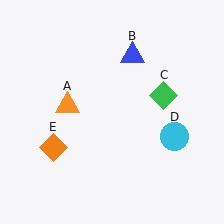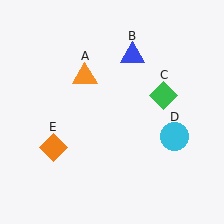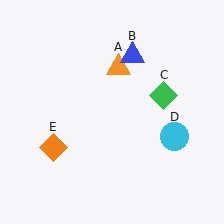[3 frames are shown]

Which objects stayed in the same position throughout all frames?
Blue triangle (object B) and green diamond (object C) and cyan circle (object D) and orange diamond (object E) remained stationary.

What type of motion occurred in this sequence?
The orange triangle (object A) rotated clockwise around the center of the scene.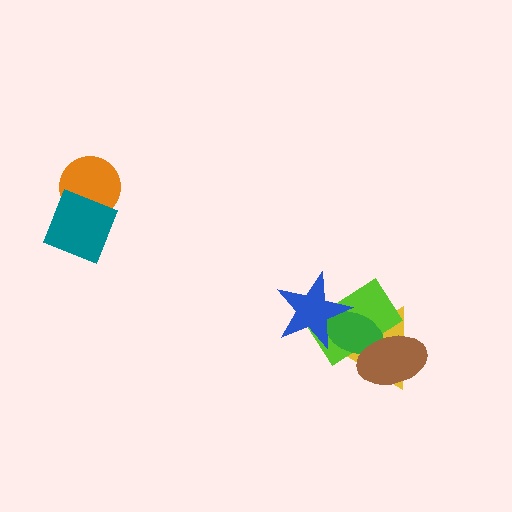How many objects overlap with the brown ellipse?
3 objects overlap with the brown ellipse.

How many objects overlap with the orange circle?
1 object overlaps with the orange circle.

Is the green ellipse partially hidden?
Yes, it is partially covered by another shape.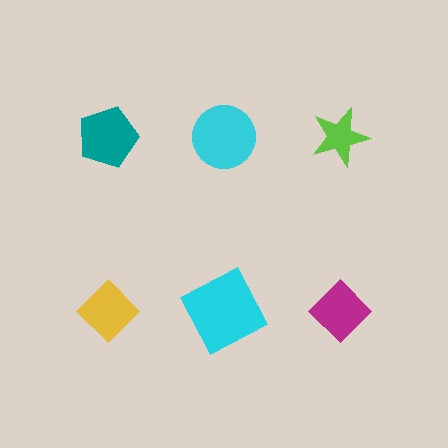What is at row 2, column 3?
A magenta diamond.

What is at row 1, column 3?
A lime star.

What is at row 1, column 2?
A cyan circle.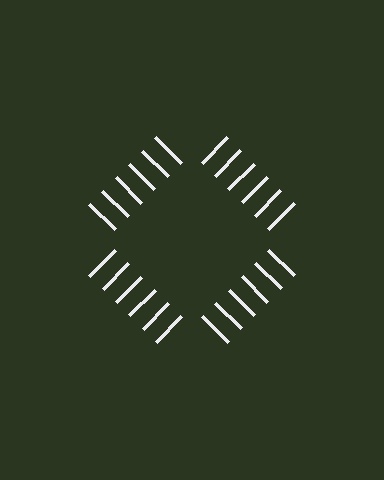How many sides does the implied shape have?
4 sides — the line-ends trace a square.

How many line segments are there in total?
24 — 6 along each of the 4 edges.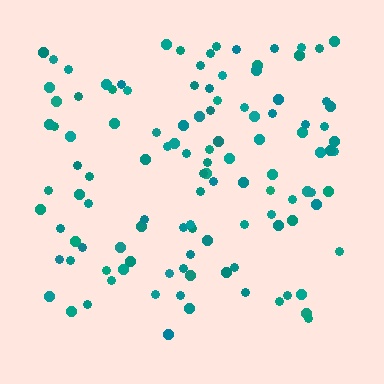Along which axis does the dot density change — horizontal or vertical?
Vertical.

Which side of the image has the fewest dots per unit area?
The bottom.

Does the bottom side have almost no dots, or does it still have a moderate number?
Still a moderate number, just noticeably fewer than the top.